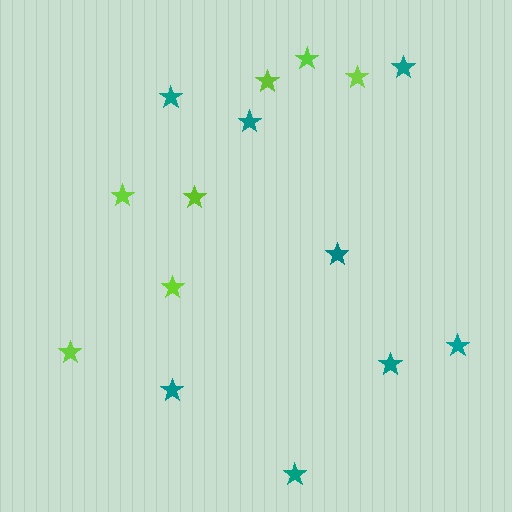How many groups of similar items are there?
There are 2 groups: one group of teal stars (8) and one group of lime stars (7).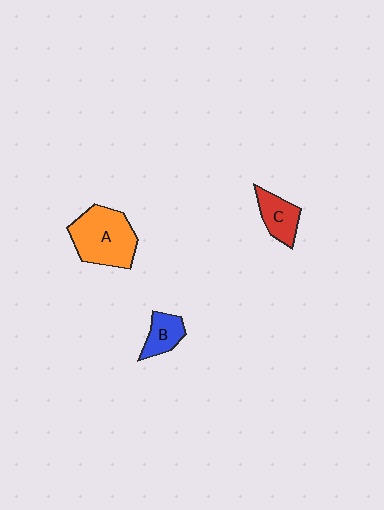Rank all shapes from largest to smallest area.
From largest to smallest: A (orange), C (red), B (blue).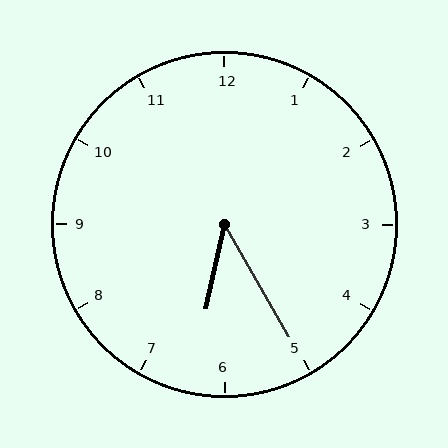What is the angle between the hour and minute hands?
Approximately 42 degrees.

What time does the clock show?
6:25.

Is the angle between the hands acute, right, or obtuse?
It is acute.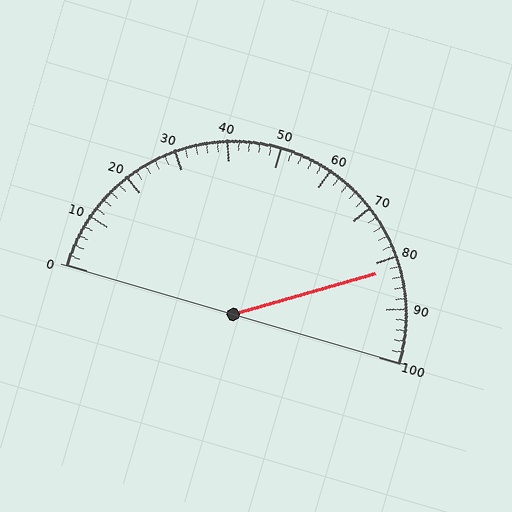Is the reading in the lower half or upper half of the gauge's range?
The reading is in the upper half of the range (0 to 100).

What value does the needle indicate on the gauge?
The needle indicates approximately 82.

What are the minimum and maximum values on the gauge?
The gauge ranges from 0 to 100.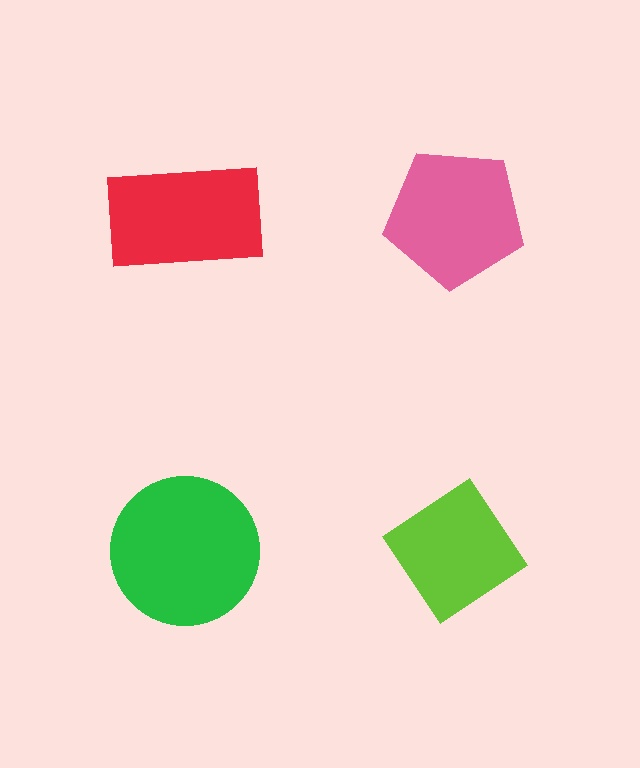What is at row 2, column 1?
A green circle.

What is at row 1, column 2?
A pink pentagon.